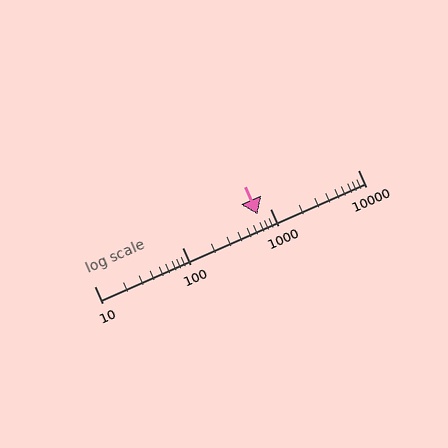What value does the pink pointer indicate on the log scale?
The pointer indicates approximately 730.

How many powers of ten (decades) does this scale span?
The scale spans 3 decades, from 10 to 10000.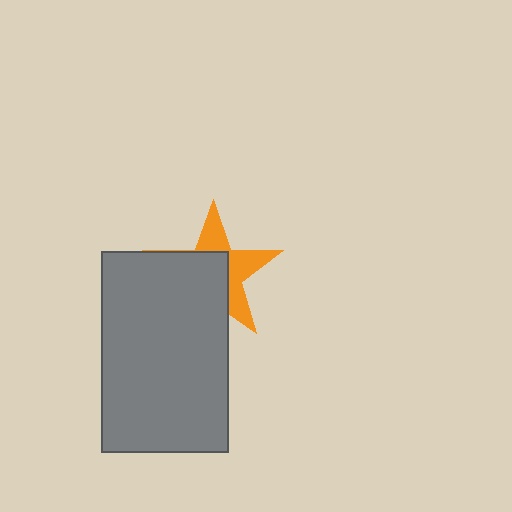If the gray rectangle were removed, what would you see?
You would see the complete orange star.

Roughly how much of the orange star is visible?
A small part of it is visible (roughly 45%).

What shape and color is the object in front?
The object in front is a gray rectangle.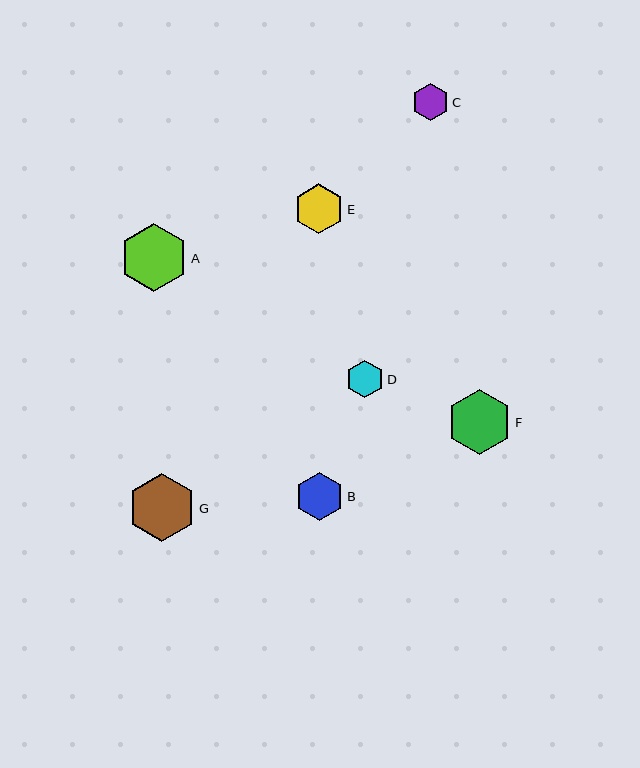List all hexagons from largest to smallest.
From largest to smallest: A, G, F, E, B, D, C.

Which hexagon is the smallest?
Hexagon C is the smallest with a size of approximately 37 pixels.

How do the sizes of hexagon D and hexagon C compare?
Hexagon D and hexagon C are approximately the same size.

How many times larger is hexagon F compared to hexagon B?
Hexagon F is approximately 1.3 times the size of hexagon B.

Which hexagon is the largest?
Hexagon A is the largest with a size of approximately 68 pixels.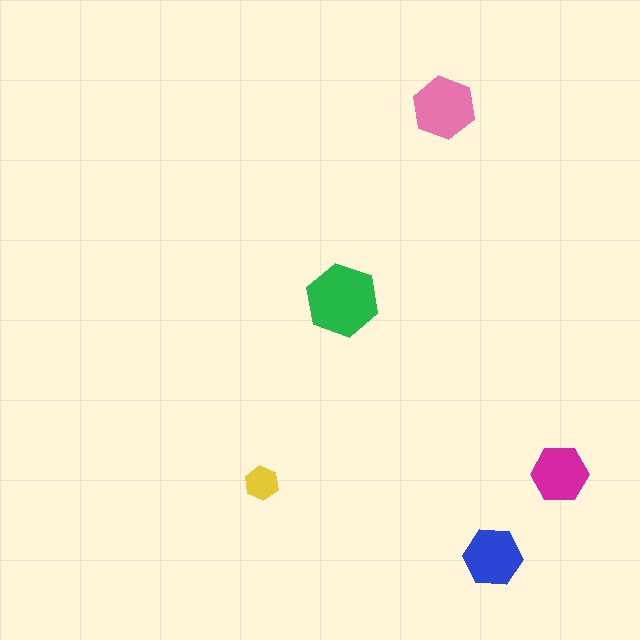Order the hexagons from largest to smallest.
the green one, the pink one, the blue one, the magenta one, the yellow one.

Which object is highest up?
The pink hexagon is topmost.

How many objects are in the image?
There are 5 objects in the image.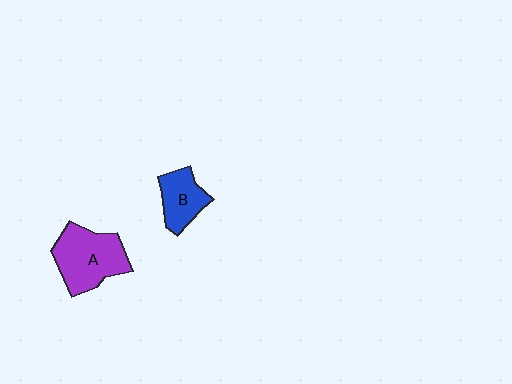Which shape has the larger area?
Shape A (purple).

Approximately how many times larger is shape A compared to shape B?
Approximately 1.7 times.